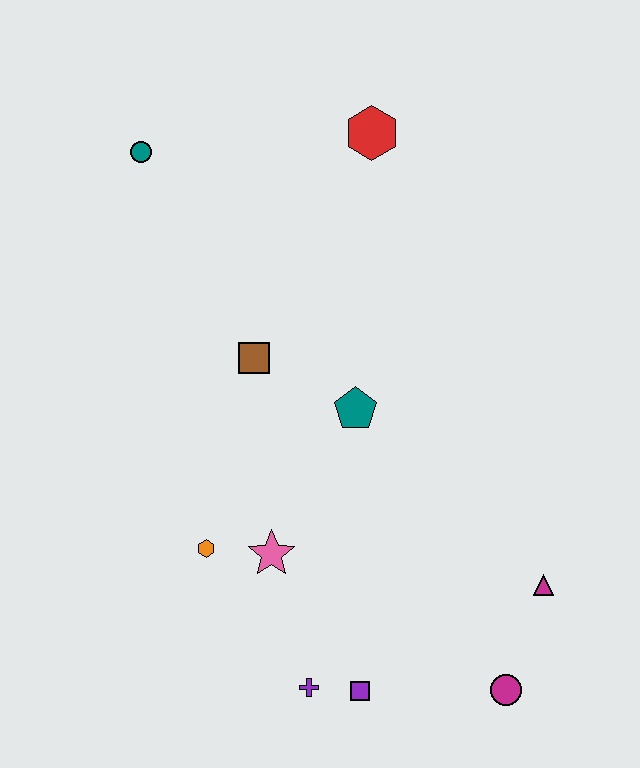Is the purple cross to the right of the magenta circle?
No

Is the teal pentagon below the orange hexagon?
No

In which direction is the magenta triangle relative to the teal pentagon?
The magenta triangle is to the right of the teal pentagon.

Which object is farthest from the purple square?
The teal circle is farthest from the purple square.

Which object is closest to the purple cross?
The purple square is closest to the purple cross.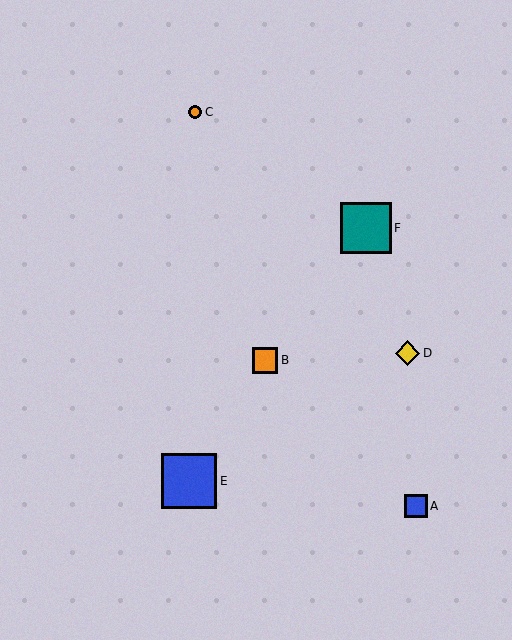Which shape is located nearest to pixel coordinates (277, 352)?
The orange square (labeled B) at (265, 360) is nearest to that location.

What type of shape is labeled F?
Shape F is a teal square.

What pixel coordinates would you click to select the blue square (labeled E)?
Click at (189, 481) to select the blue square E.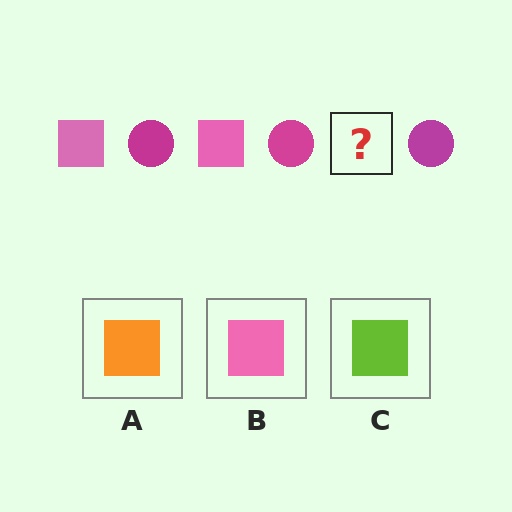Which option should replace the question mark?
Option B.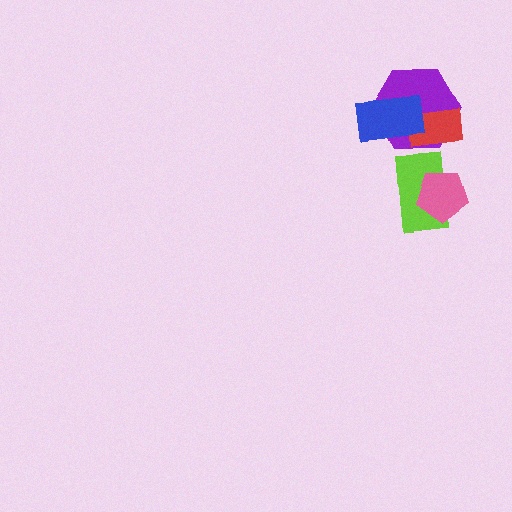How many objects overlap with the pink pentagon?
1 object overlaps with the pink pentagon.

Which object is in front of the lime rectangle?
The pink pentagon is in front of the lime rectangle.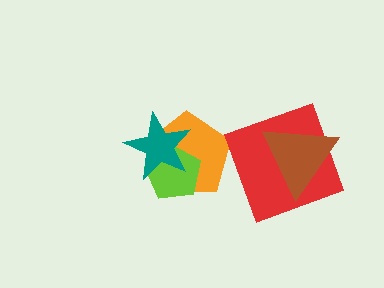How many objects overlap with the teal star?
2 objects overlap with the teal star.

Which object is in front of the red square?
The brown triangle is in front of the red square.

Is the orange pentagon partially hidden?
Yes, it is partially covered by another shape.